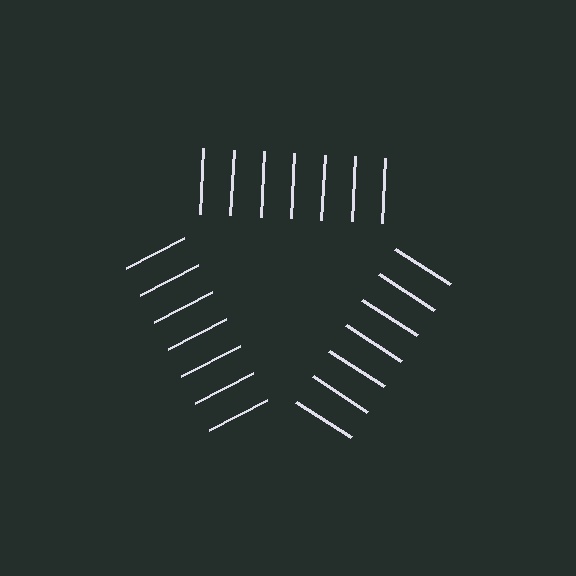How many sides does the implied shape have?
3 sides — the line-ends trace a triangle.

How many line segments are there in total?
21 — 7 along each of the 3 edges.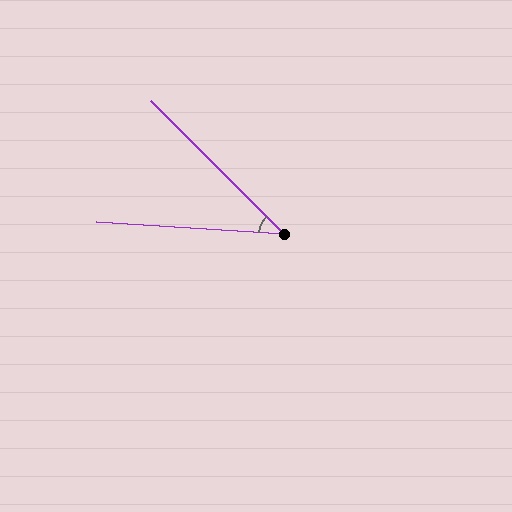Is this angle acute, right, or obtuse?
It is acute.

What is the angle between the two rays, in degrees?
Approximately 41 degrees.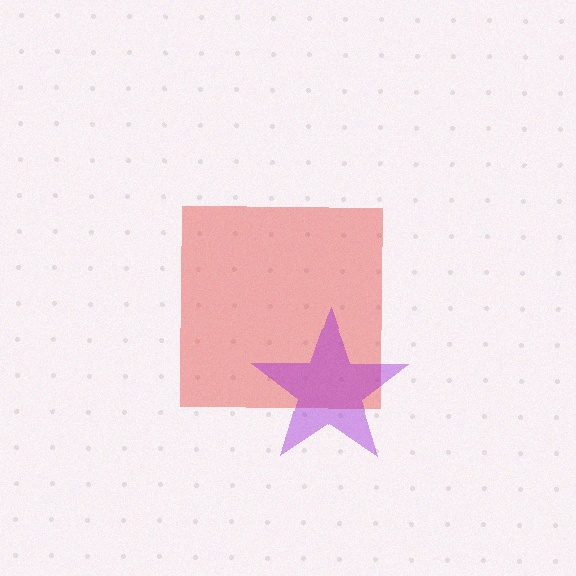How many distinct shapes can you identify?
There are 2 distinct shapes: a red square, a purple star.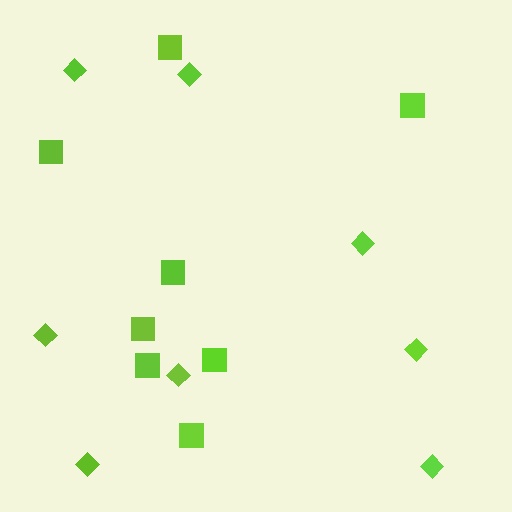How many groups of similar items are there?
There are 2 groups: one group of diamonds (8) and one group of squares (8).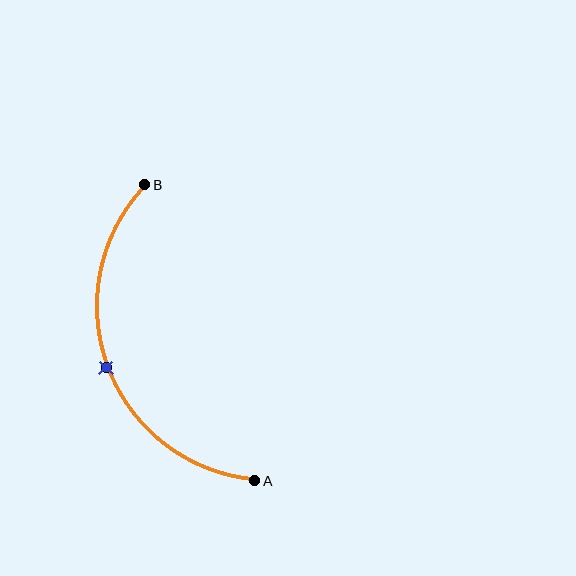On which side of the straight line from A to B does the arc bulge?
The arc bulges to the left of the straight line connecting A and B.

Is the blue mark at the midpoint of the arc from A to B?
Yes. The blue mark lies on the arc at equal arc-length from both A and B — it is the arc midpoint.